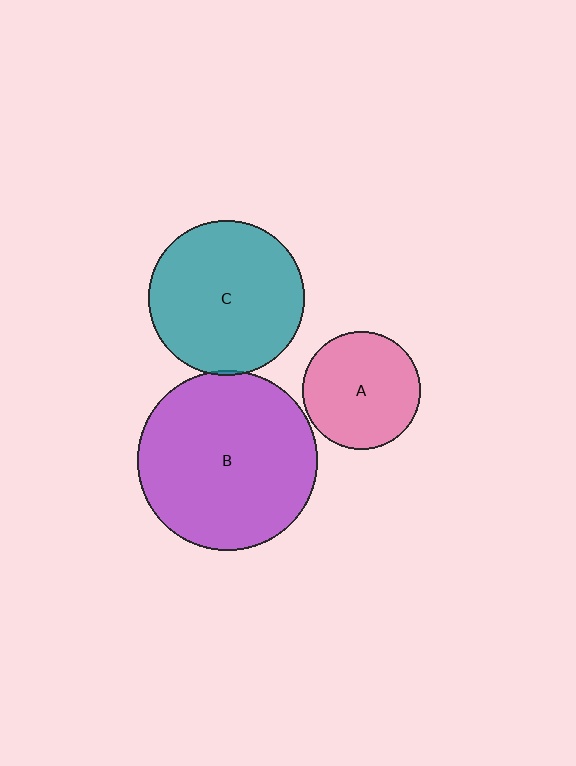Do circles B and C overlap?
Yes.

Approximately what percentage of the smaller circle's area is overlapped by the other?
Approximately 5%.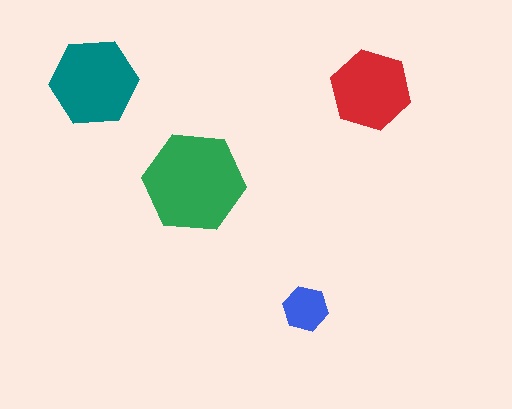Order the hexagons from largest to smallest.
the green one, the teal one, the red one, the blue one.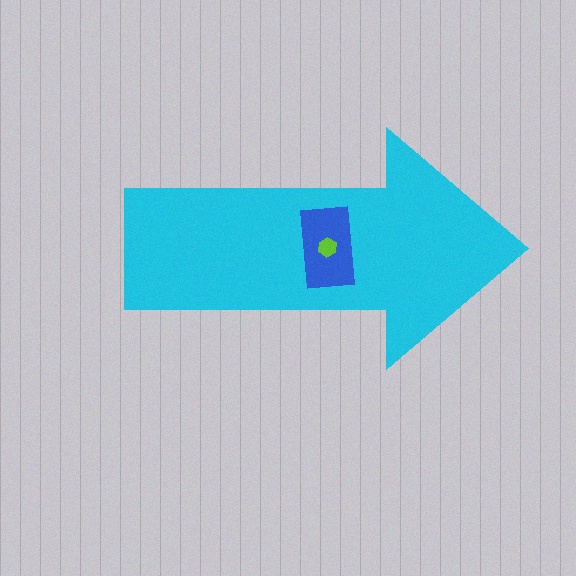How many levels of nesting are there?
3.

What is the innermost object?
The lime hexagon.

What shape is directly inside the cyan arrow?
The blue rectangle.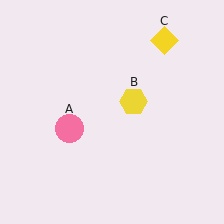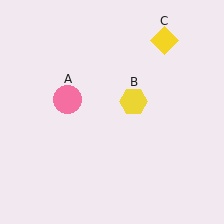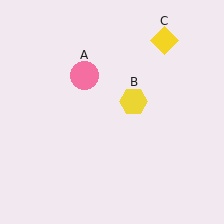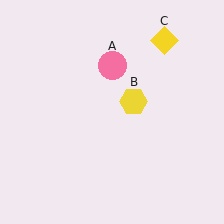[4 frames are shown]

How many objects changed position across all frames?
1 object changed position: pink circle (object A).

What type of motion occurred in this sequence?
The pink circle (object A) rotated clockwise around the center of the scene.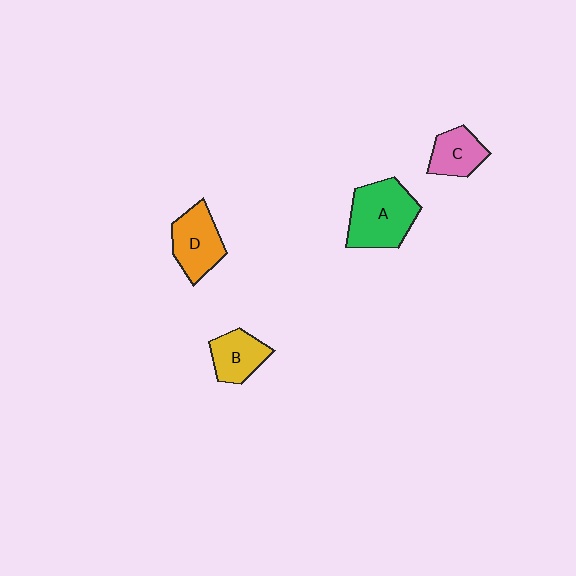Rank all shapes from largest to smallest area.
From largest to smallest: A (green), D (orange), B (yellow), C (pink).